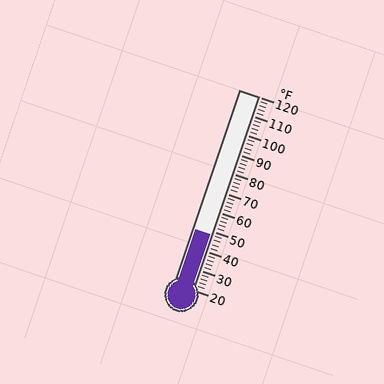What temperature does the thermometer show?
The thermometer shows approximately 48°F.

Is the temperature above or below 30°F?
The temperature is above 30°F.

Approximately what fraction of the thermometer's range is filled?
The thermometer is filled to approximately 30% of its range.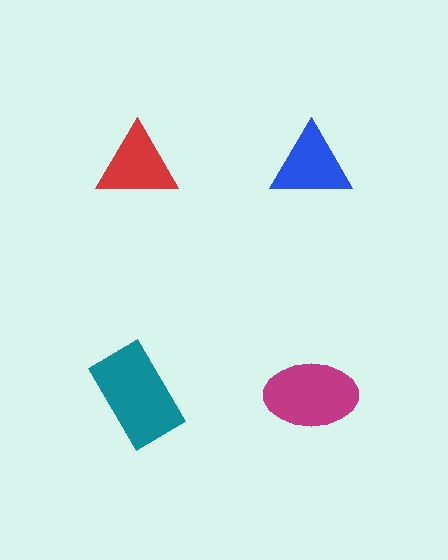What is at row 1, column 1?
A red triangle.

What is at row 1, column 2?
A blue triangle.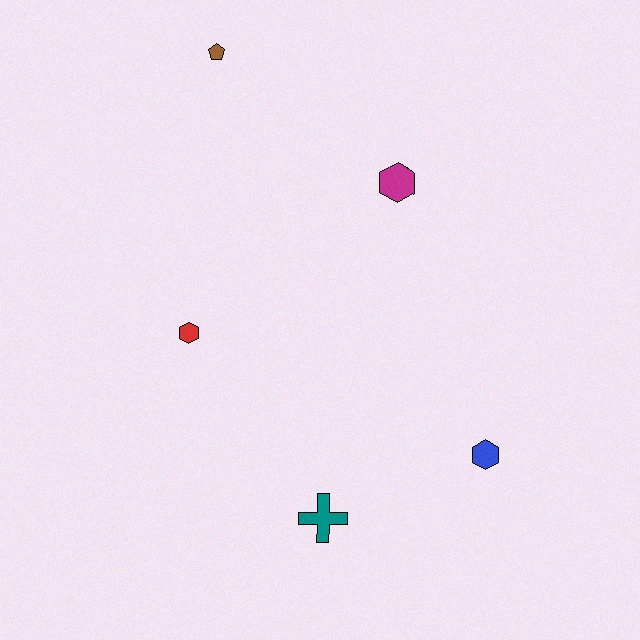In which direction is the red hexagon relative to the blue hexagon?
The red hexagon is to the left of the blue hexagon.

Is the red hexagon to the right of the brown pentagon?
No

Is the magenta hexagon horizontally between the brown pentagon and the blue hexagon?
Yes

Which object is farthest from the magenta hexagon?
The teal cross is farthest from the magenta hexagon.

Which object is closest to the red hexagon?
The teal cross is closest to the red hexagon.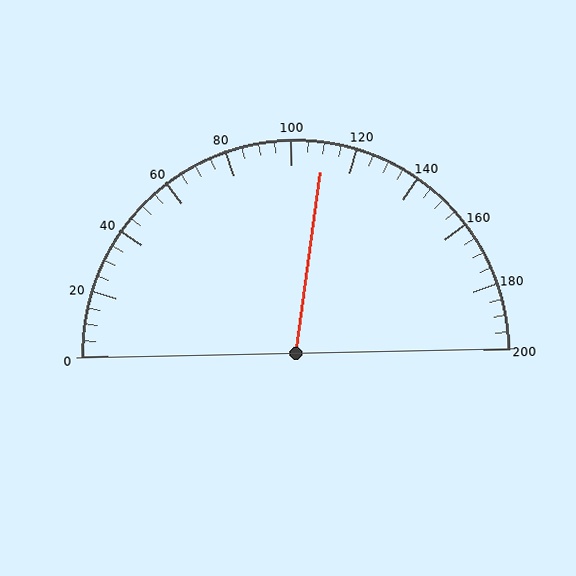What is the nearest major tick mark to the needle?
The nearest major tick mark is 120.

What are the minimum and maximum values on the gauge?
The gauge ranges from 0 to 200.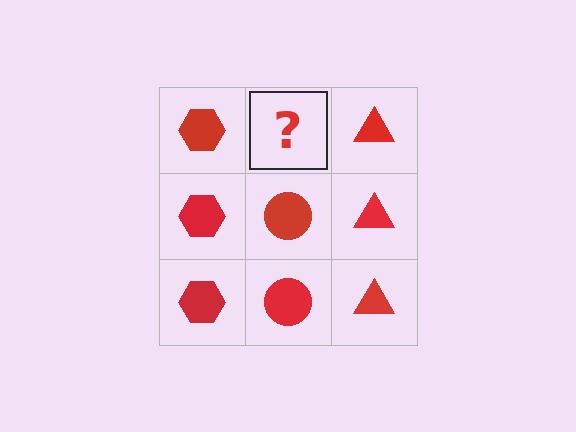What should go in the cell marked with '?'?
The missing cell should contain a red circle.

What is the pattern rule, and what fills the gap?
The rule is that each column has a consistent shape. The gap should be filled with a red circle.